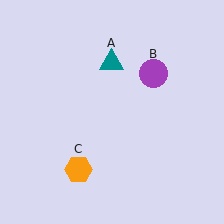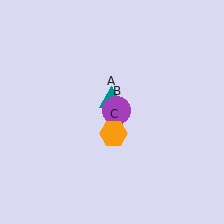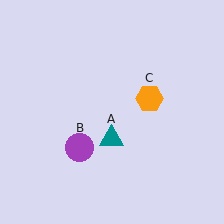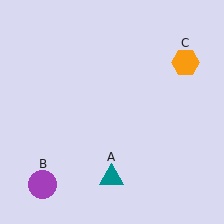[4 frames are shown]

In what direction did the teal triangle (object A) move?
The teal triangle (object A) moved down.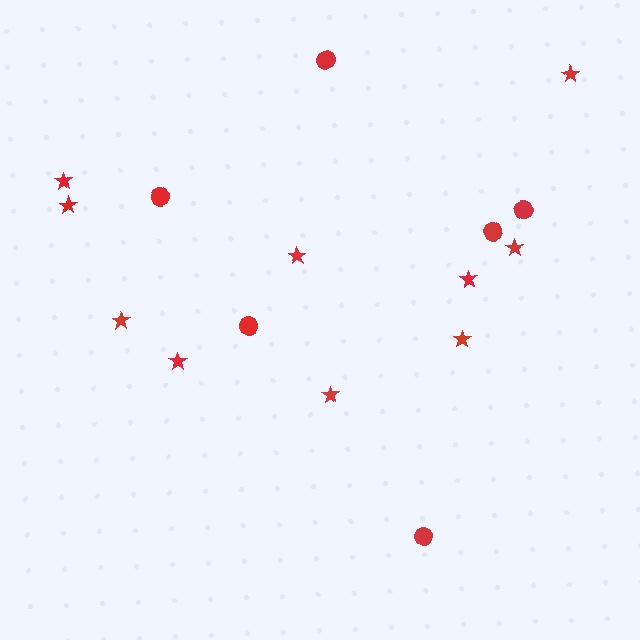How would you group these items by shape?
There are 2 groups: one group of circles (6) and one group of stars (10).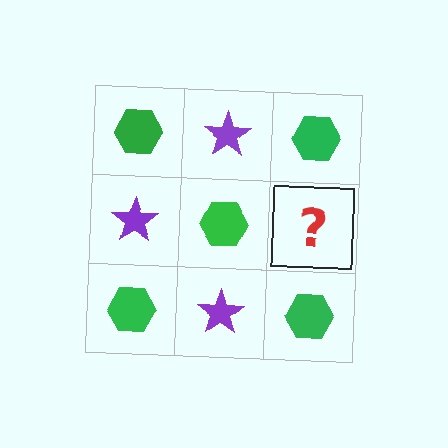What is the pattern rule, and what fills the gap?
The rule is that it alternates green hexagon and purple star in a checkerboard pattern. The gap should be filled with a purple star.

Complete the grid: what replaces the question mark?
The question mark should be replaced with a purple star.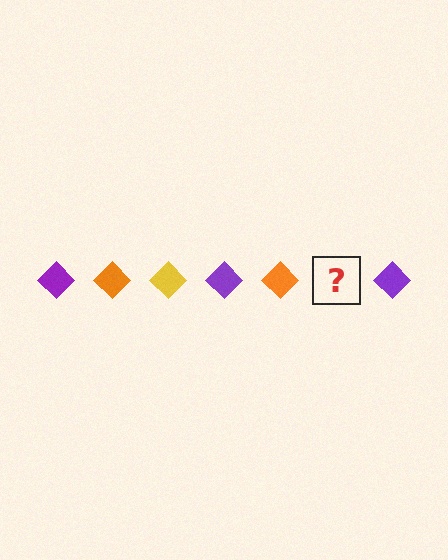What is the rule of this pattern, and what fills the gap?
The rule is that the pattern cycles through purple, orange, yellow diamonds. The gap should be filled with a yellow diamond.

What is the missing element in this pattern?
The missing element is a yellow diamond.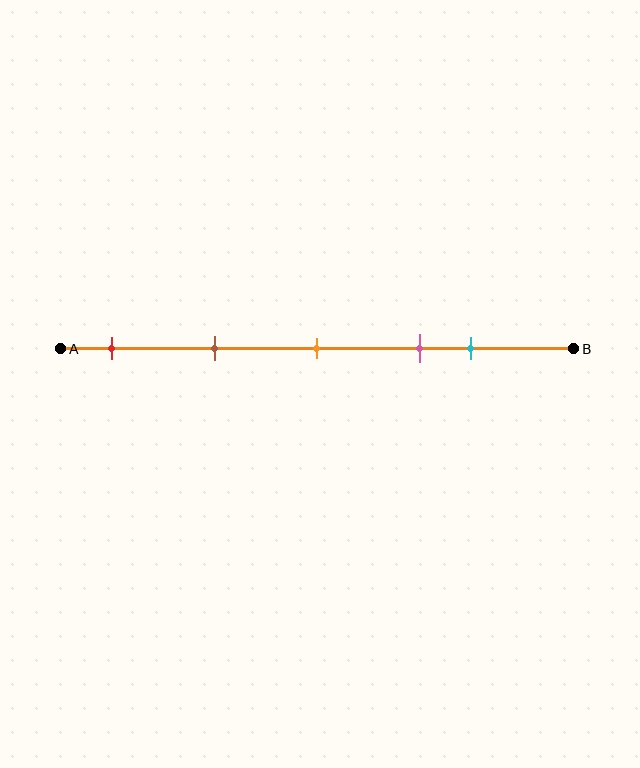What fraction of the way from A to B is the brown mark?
The brown mark is approximately 30% (0.3) of the way from A to B.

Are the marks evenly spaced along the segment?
No, the marks are not evenly spaced.